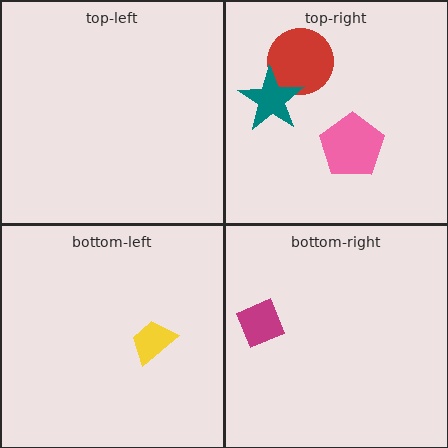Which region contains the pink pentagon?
The top-right region.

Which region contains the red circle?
The top-right region.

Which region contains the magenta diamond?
The bottom-right region.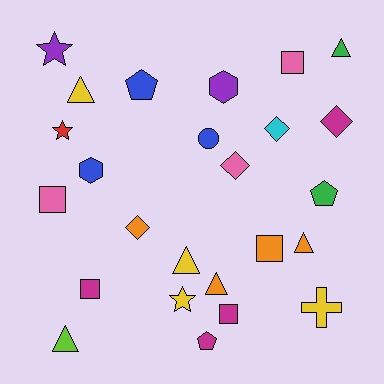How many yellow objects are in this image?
There are 4 yellow objects.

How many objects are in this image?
There are 25 objects.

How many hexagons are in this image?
There are 2 hexagons.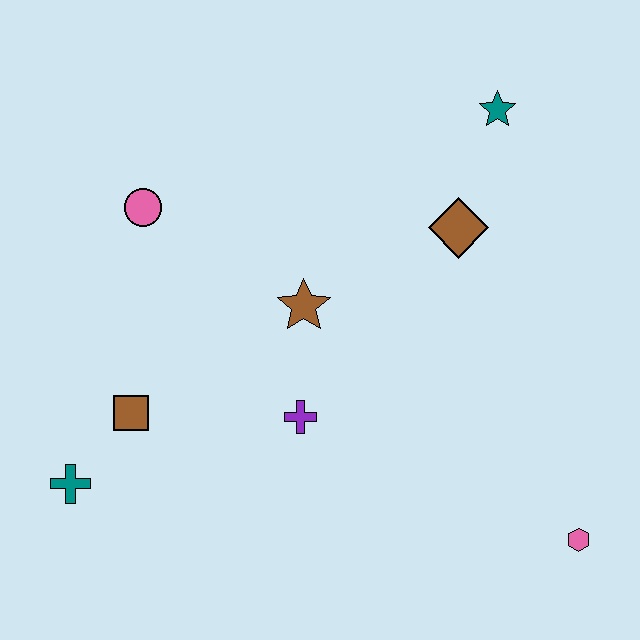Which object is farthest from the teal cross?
The teal star is farthest from the teal cross.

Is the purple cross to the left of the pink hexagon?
Yes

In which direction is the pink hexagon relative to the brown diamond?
The pink hexagon is below the brown diamond.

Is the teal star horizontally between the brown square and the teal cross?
No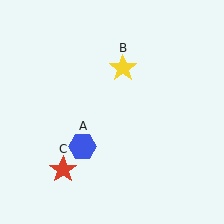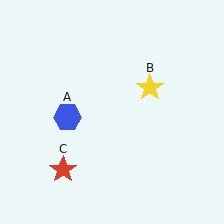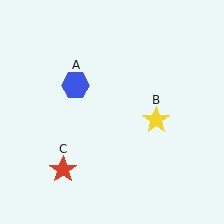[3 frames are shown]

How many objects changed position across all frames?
2 objects changed position: blue hexagon (object A), yellow star (object B).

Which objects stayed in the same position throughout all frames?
Red star (object C) remained stationary.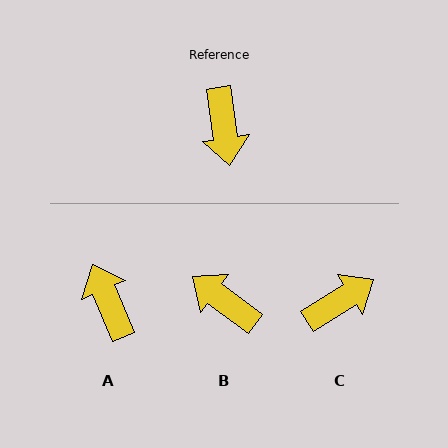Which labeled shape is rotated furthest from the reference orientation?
A, about 165 degrees away.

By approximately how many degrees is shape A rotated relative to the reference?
Approximately 165 degrees clockwise.